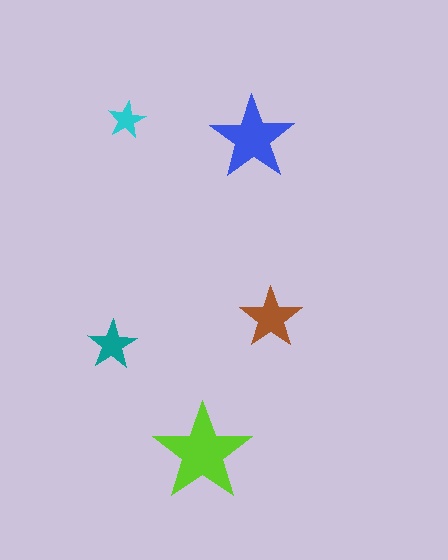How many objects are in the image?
There are 5 objects in the image.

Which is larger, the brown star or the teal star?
The brown one.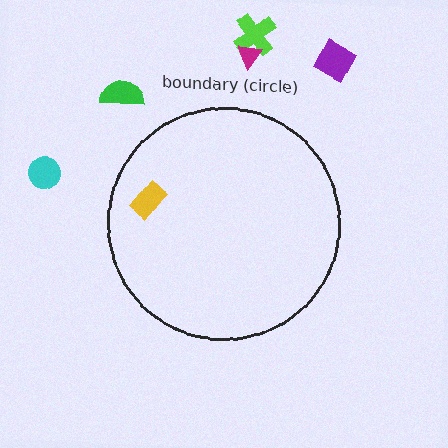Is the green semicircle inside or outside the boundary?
Outside.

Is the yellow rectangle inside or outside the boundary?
Inside.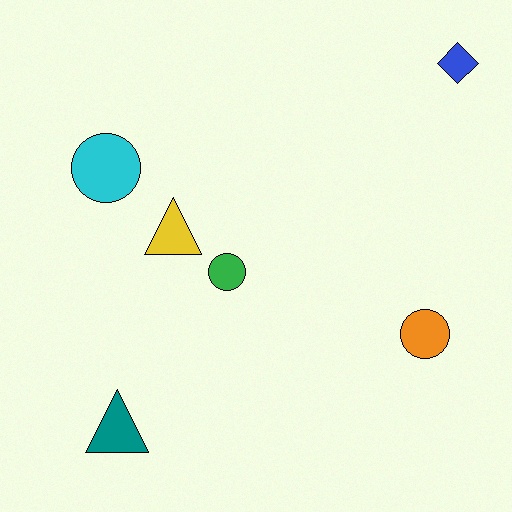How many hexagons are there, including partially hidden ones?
There are no hexagons.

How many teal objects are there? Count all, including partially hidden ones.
There is 1 teal object.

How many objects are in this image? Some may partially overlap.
There are 6 objects.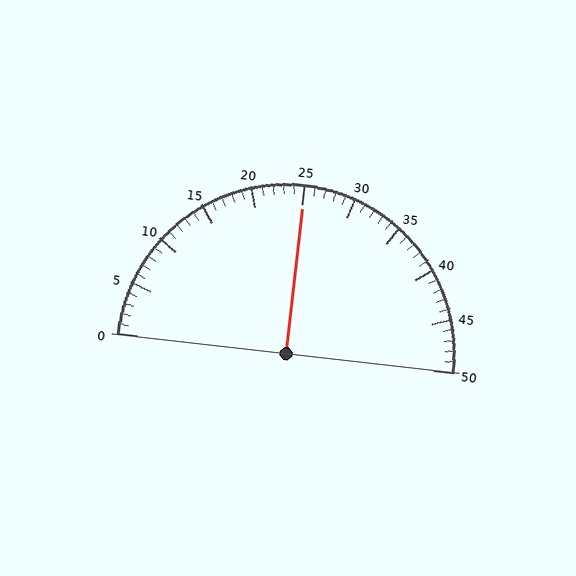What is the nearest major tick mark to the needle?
The nearest major tick mark is 25.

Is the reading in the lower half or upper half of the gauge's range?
The reading is in the upper half of the range (0 to 50).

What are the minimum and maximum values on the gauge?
The gauge ranges from 0 to 50.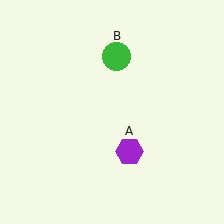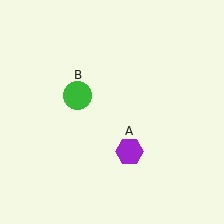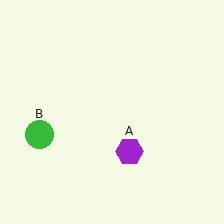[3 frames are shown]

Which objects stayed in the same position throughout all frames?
Purple hexagon (object A) remained stationary.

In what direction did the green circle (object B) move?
The green circle (object B) moved down and to the left.